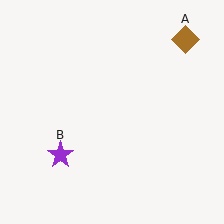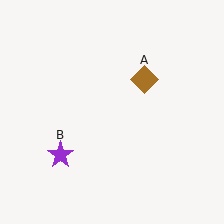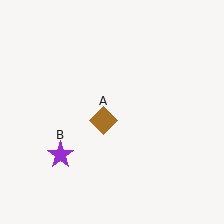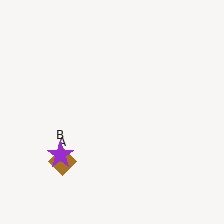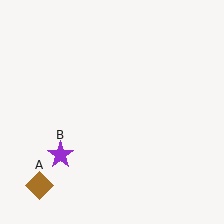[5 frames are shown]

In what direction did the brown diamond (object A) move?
The brown diamond (object A) moved down and to the left.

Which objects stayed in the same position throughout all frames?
Purple star (object B) remained stationary.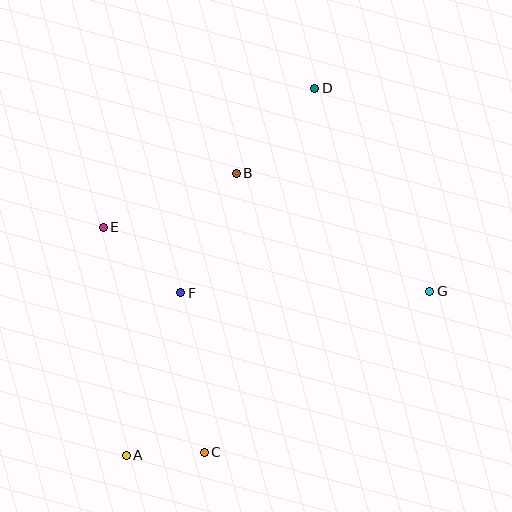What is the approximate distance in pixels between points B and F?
The distance between B and F is approximately 132 pixels.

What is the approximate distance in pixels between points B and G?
The distance between B and G is approximately 227 pixels.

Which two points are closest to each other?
Points A and C are closest to each other.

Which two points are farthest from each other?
Points A and D are farthest from each other.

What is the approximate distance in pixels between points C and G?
The distance between C and G is approximately 277 pixels.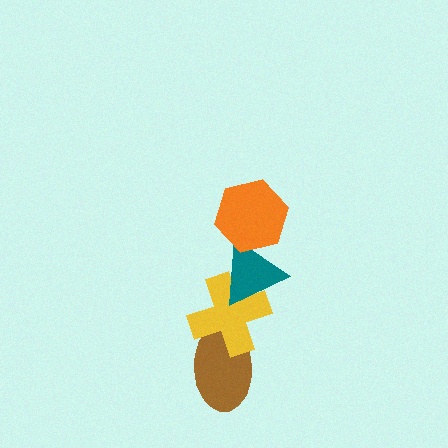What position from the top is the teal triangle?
The teal triangle is 2nd from the top.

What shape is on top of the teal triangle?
The orange hexagon is on top of the teal triangle.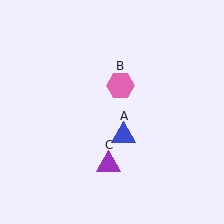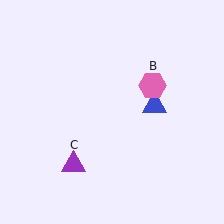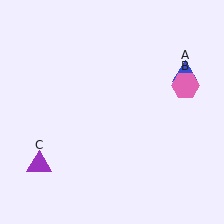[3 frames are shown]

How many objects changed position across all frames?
3 objects changed position: blue triangle (object A), pink hexagon (object B), purple triangle (object C).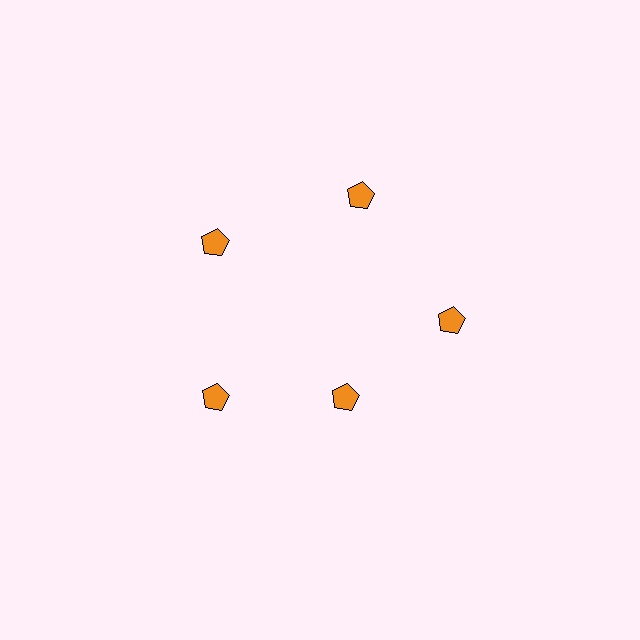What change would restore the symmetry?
The symmetry would be restored by moving it outward, back onto the ring so that all 5 pentagons sit at equal angles and equal distance from the center.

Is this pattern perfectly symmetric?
No. The 5 orange pentagons are arranged in a ring, but one element near the 5 o'clock position is pulled inward toward the center, breaking the 5-fold rotational symmetry.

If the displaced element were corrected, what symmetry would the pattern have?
It would have 5-fold rotational symmetry — the pattern would map onto itself every 72 degrees.